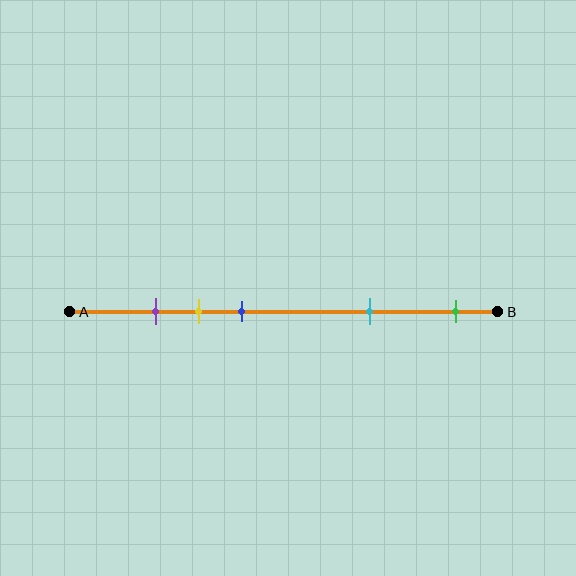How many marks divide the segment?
There are 5 marks dividing the segment.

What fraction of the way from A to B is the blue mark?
The blue mark is approximately 40% (0.4) of the way from A to B.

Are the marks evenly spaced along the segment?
No, the marks are not evenly spaced.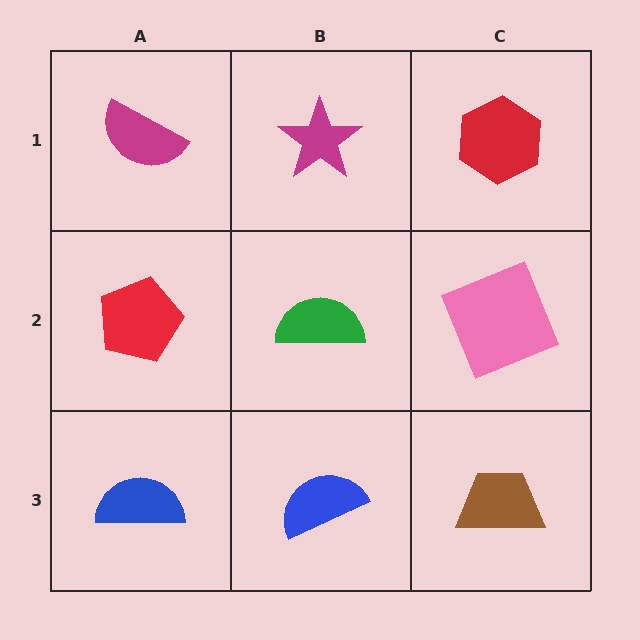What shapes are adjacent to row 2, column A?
A magenta semicircle (row 1, column A), a blue semicircle (row 3, column A), a green semicircle (row 2, column B).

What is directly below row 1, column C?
A pink square.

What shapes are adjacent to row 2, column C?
A red hexagon (row 1, column C), a brown trapezoid (row 3, column C), a green semicircle (row 2, column B).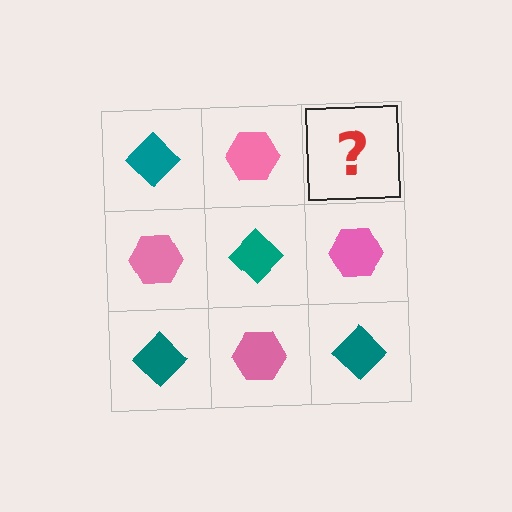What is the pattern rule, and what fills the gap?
The rule is that it alternates teal diamond and pink hexagon in a checkerboard pattern. The gap should be filled with a teal diamond.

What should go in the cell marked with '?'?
The missing cell should contain a teal diamond.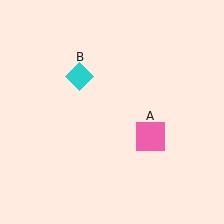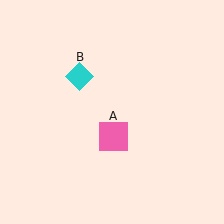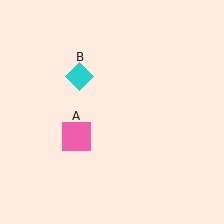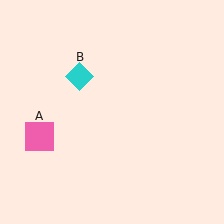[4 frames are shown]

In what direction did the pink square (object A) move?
The pink square (object A) moved left.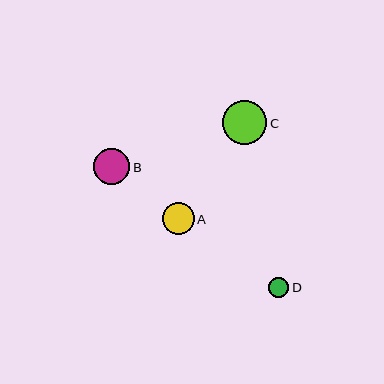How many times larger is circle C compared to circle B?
Circle C is approximately 1.2 times the size of circle B.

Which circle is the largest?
Circle C is the largest with a size of approximately 44 pixels.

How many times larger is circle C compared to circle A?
Circle C is approximately 1.4 times the size of circle A.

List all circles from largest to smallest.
From largest to smallest: C, B, A, D.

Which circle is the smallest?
Circle D is the smallest with a size of approximately 20 pixels.